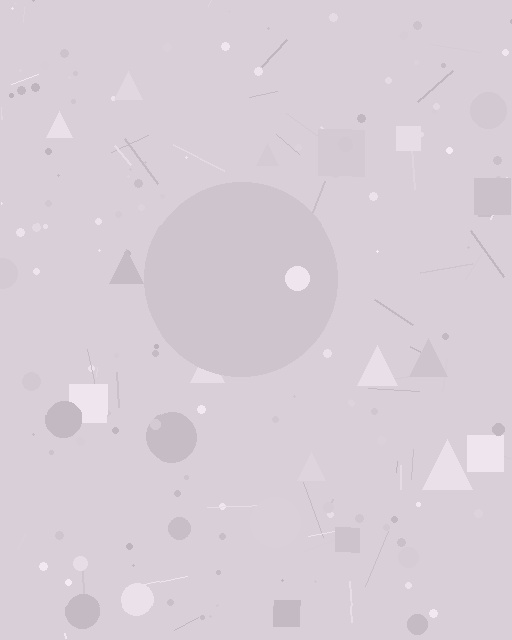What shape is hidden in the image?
A circle is hidden in the image.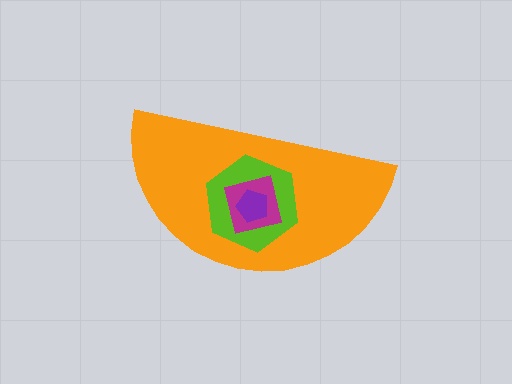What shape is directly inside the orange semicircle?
The lime hexagon.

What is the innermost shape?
The purple pentagon.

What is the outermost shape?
The orange semicircle.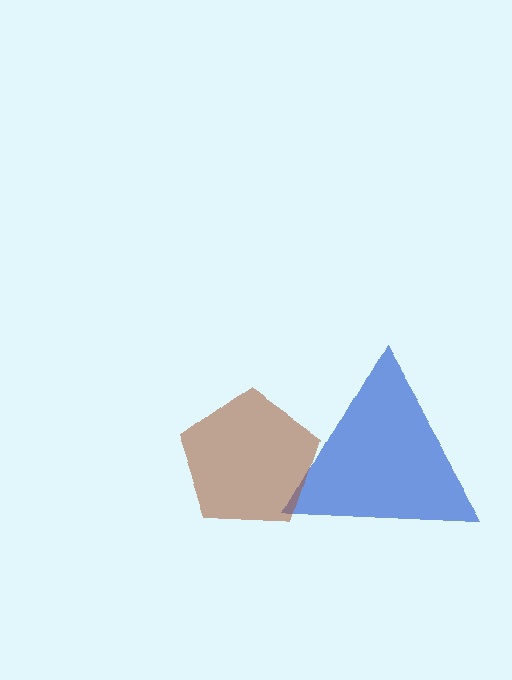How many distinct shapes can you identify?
There are 2 distinct shapes: a blue triangle, a brown pentagon.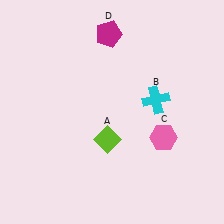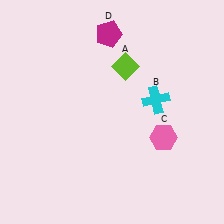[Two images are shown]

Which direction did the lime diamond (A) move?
The lime diamond (A) moved up.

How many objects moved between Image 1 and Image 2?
1 object moved between the two images.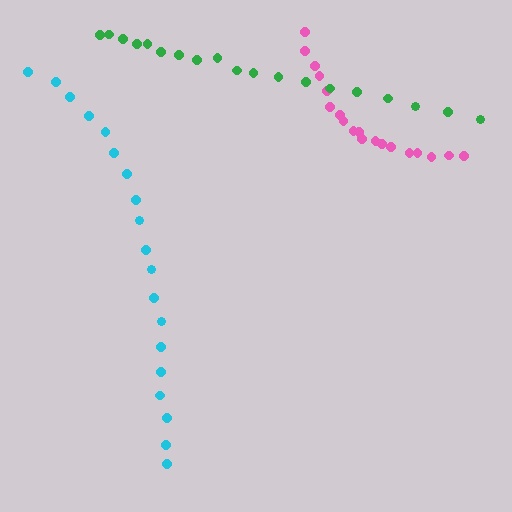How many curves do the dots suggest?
There are 3 distinct paths.